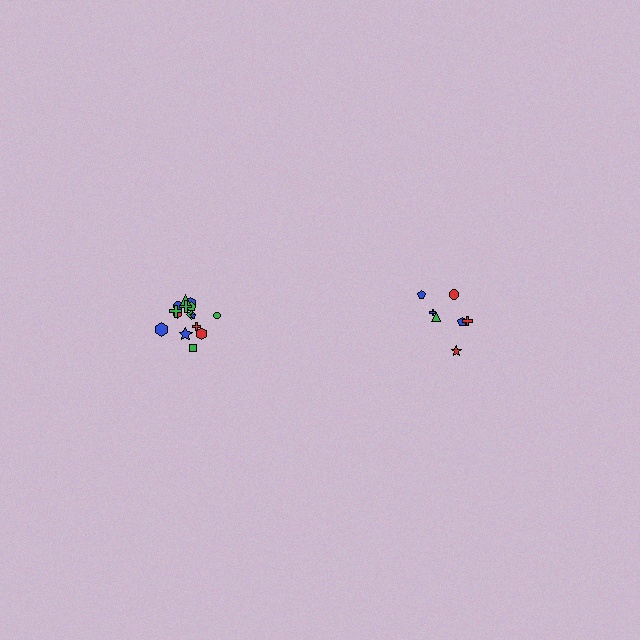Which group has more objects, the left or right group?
The left group.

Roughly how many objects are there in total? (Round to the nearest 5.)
Roughly 20 objects in total.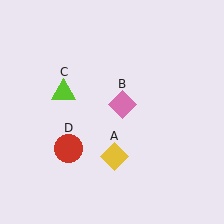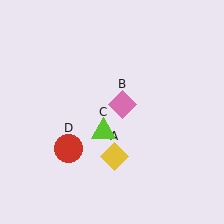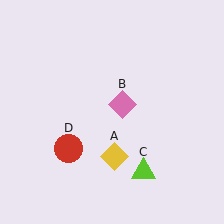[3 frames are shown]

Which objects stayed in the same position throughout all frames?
Yellow diamond (object A) and pink diamond (object B) and red circle (object D) remained stationary.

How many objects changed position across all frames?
1 object changed position: lime triangle (object C).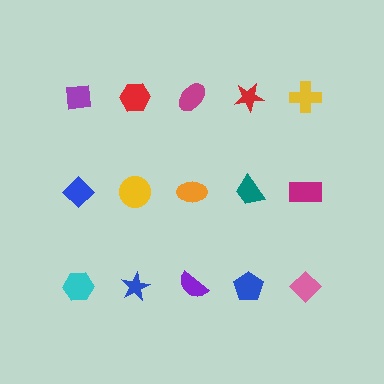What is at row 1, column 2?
A red hexagon.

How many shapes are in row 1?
5 shapes.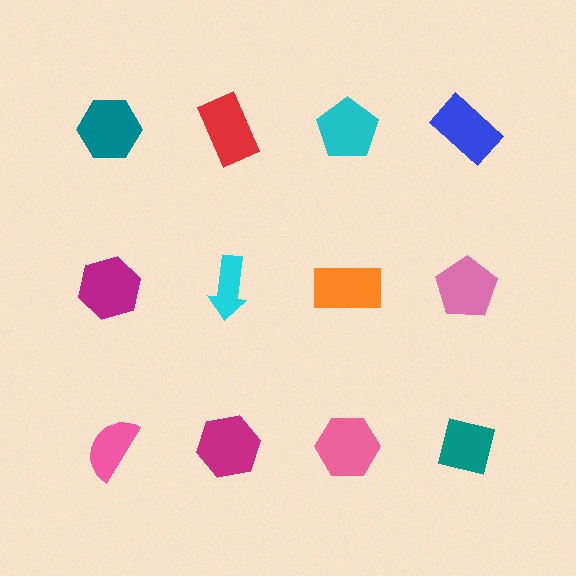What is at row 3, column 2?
A magenta hexagon.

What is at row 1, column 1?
A teal hexagon.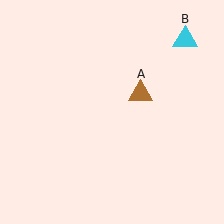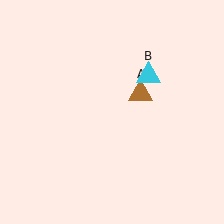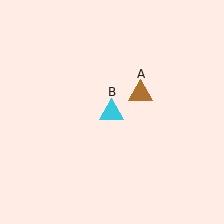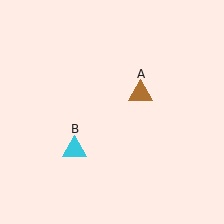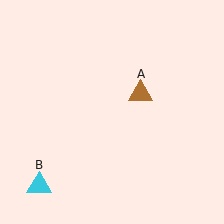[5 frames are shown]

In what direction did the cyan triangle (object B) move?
The cyan triangle (object B) moved down and to the left.